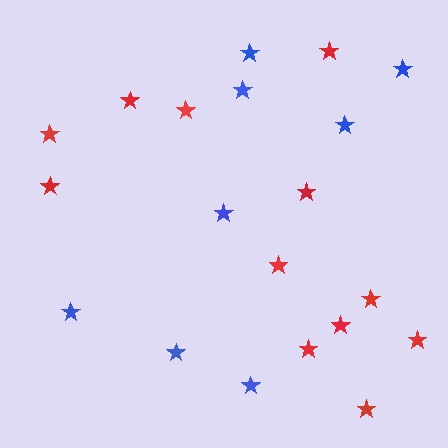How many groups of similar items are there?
There are 2 groups: one group of red stars (12) and one group of blue stars (8).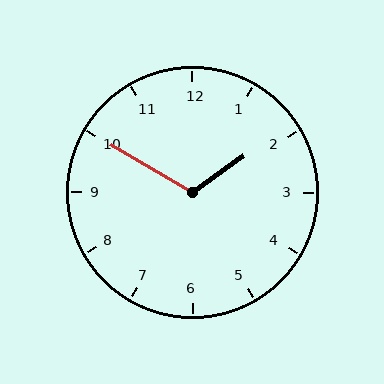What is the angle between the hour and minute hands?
Approximately 115 degrees.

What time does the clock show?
1:50.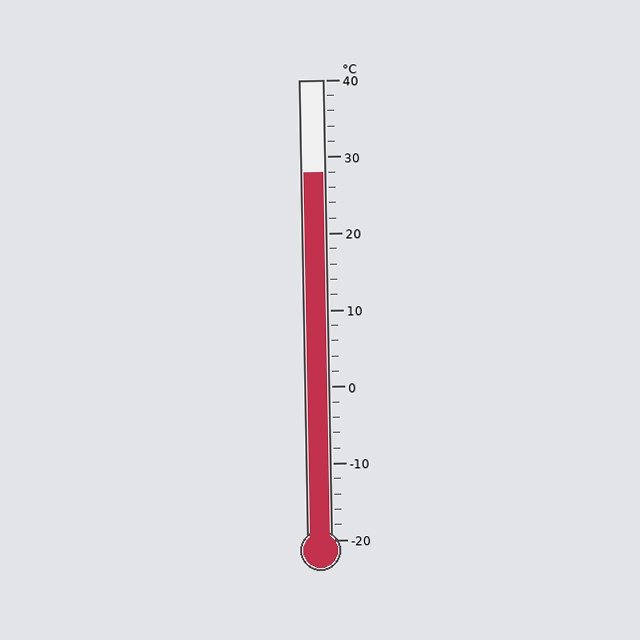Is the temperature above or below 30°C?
The temperature is below 30°C.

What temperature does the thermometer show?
The thermometer shows approximately 28°C.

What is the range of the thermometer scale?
The thermometer scale ranges from -20°C to 40°C.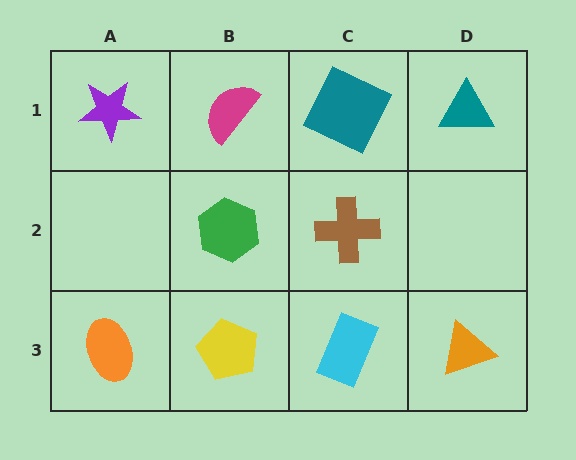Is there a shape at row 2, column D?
No, that cell is empty.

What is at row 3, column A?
An orange ellipse.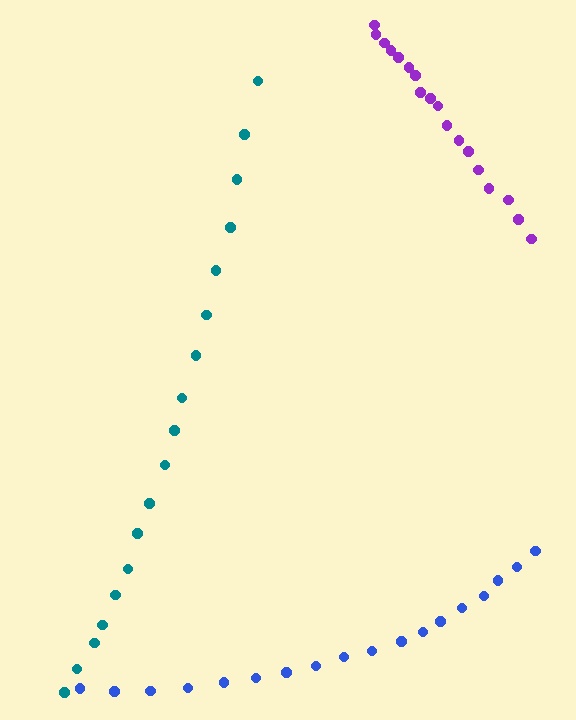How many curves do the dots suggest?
There are 3 distinct paths.